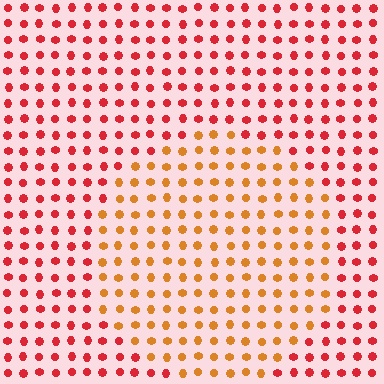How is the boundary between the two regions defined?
The boundary is defined purely by a slight shift in hue (about 35 degrees). Spacing, size, and orientation are identical on both sides.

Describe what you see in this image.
The image is filled with small red elements in a uniform arrangement. A circle-shaped region is visible where the elements are tinted to a slightly different hue, forming a subtle color boundary.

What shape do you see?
I see a circle.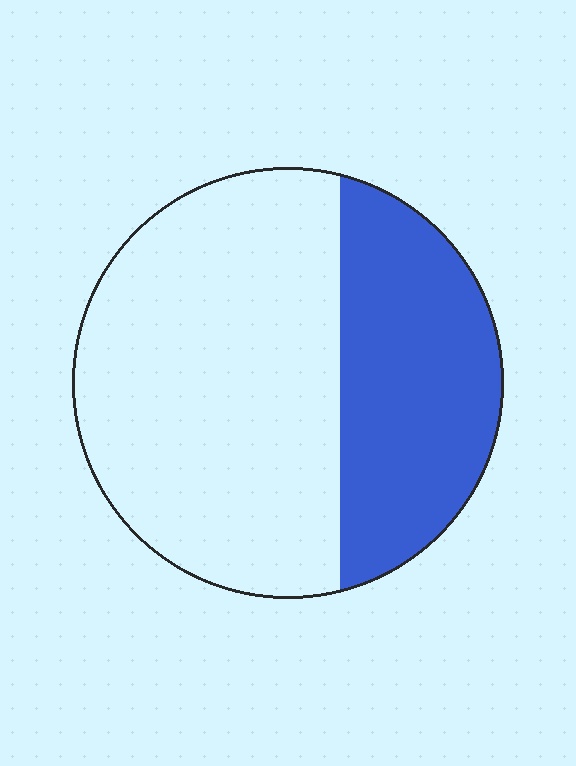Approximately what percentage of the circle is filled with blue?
Approximately 35%.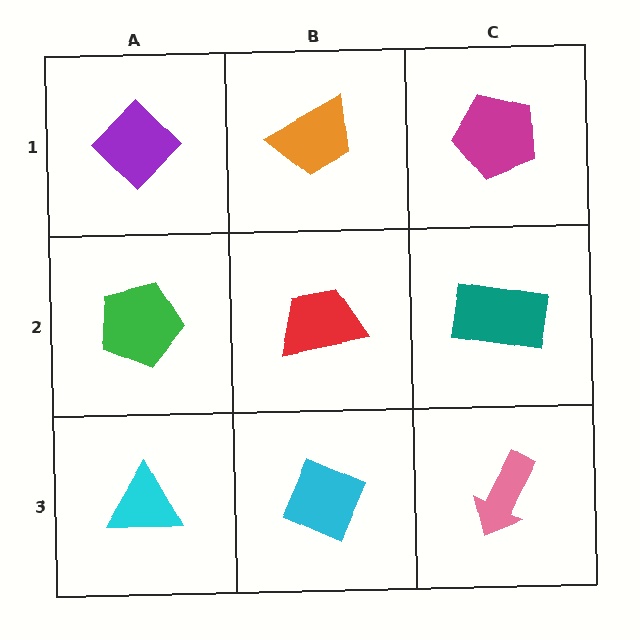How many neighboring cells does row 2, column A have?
3.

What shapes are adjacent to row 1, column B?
A red trapezoid (row 2, column B), a purple diamond (row 1, column A), a magenta pentagon (row 1, column C).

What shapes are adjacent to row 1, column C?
A teal rectangle (row 2, column C), an orange trapezoid (row 1, column B).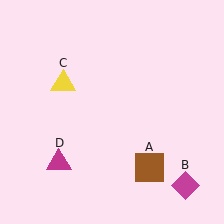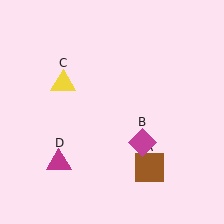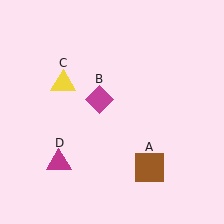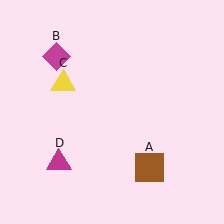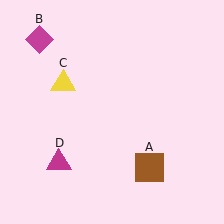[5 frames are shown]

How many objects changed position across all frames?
1 object changed position: magenta diamond (object B).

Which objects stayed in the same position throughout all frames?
Brown square (object A) and yellow triangle (object C) and magenta triangle (object D) remained stationary.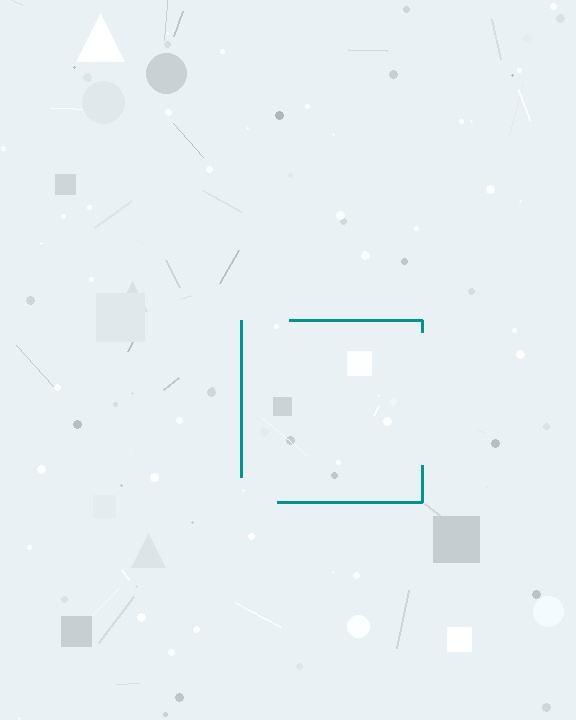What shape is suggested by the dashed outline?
The dashed outline suggests a square.